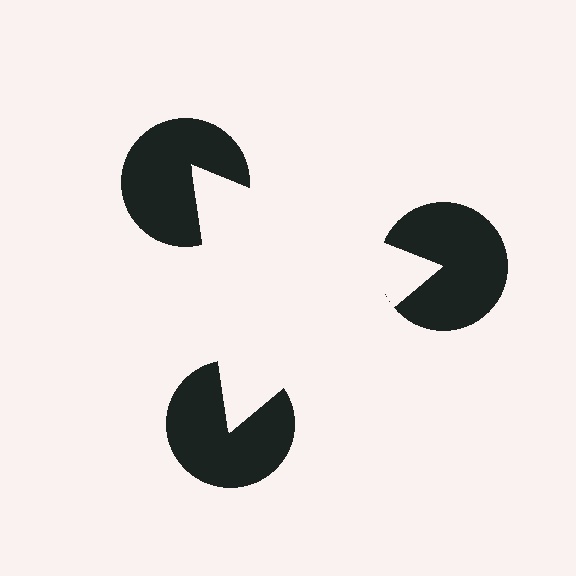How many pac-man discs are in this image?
There are 3 — one at each vertex of the illusory triangle.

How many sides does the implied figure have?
3 sides.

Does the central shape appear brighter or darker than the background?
It typically appears slightly brighter than the background, even though no actual brightness change is drawn.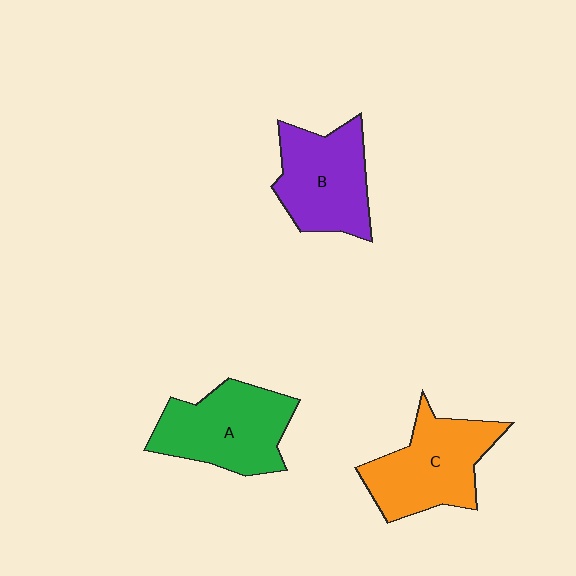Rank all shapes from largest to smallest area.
From largest to smallest: A (green), C (orange), B (purple).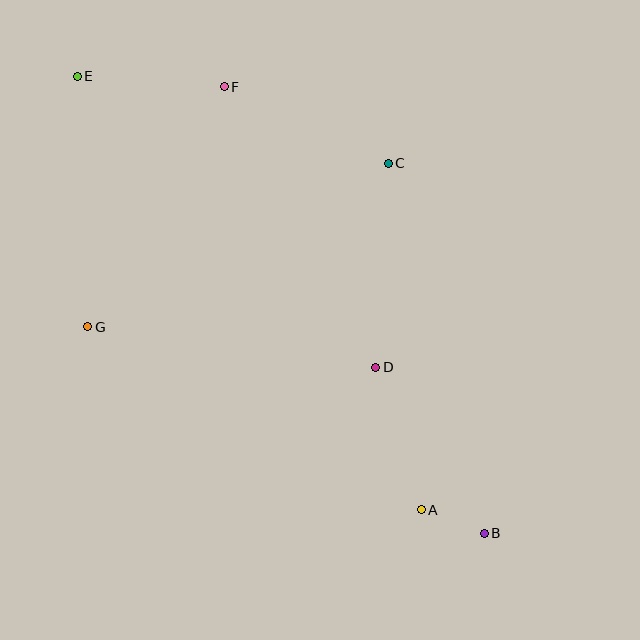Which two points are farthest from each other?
Points B and E are farthest from each other.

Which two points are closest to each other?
Points A and B are closest to each other.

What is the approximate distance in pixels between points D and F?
The distance between D and F is approximately 319 pixels.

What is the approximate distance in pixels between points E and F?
The distance between E and F is approximately 147 pixels.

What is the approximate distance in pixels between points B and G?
The distance between B and G is approximately 447 pixels.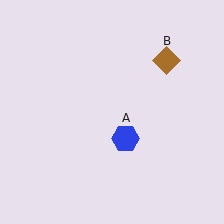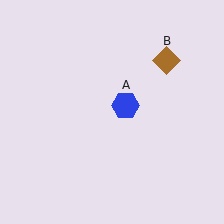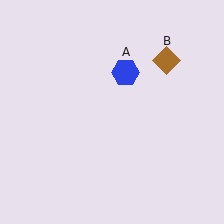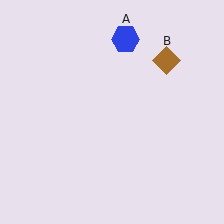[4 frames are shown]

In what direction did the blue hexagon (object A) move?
The blue hexagon (object A) moved up.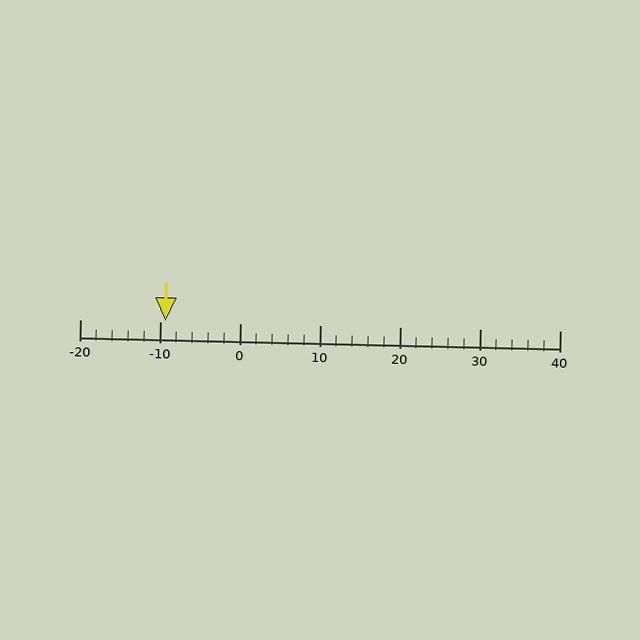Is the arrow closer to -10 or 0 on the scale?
The arrow is closer to -10.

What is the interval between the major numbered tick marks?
The major tick marks are spaced 10 units apart.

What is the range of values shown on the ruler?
The ruler shows values from -20 to 40.